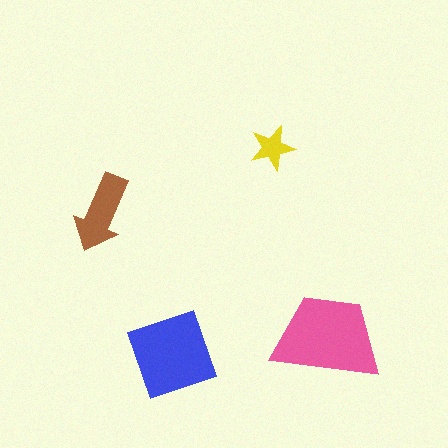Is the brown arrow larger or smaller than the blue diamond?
Smaller.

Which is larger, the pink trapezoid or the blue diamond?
The pink trapezoid.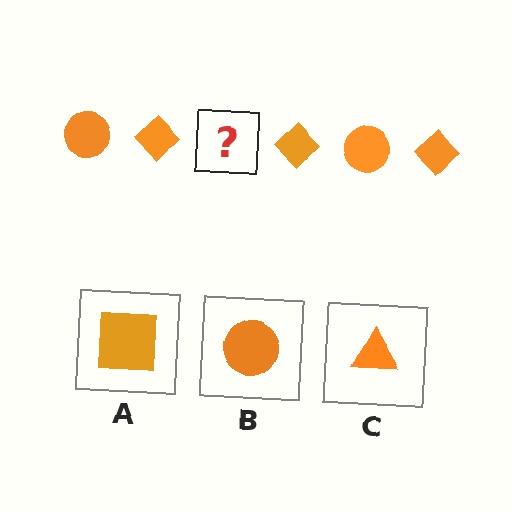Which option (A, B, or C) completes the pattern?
B.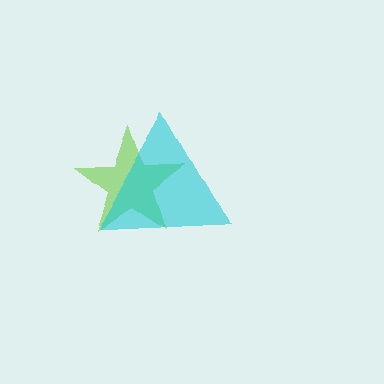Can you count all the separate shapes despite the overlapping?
Yes, there are 2 separate shapes.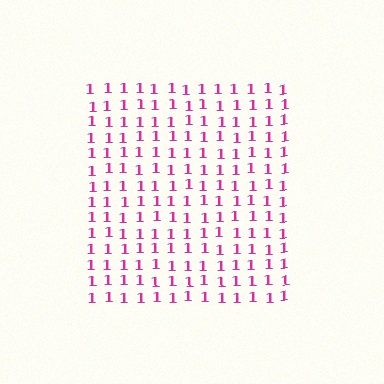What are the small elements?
The small elements are digit 1's.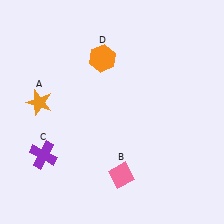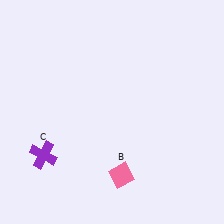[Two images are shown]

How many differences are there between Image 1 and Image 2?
There are 2 differences between the two images.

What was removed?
The orange hexagon (D), the orange star (A) were removed in Image 2.